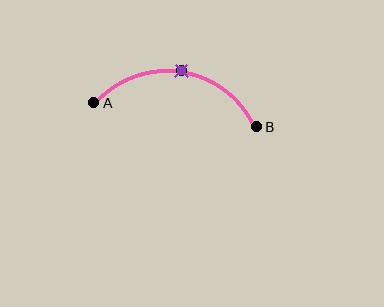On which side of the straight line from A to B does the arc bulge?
The arc bulges above the straight line connecting A and B.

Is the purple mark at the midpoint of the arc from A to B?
Yes. The purple mark lies on the arc at equal arc-length from both A and B — it is the arc midpoint.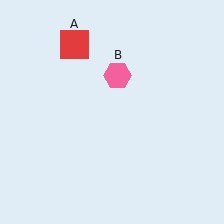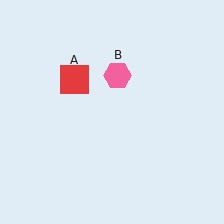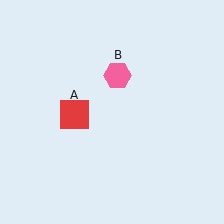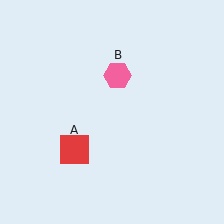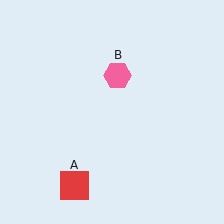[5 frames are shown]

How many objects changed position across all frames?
1 object changed position: red square (object A).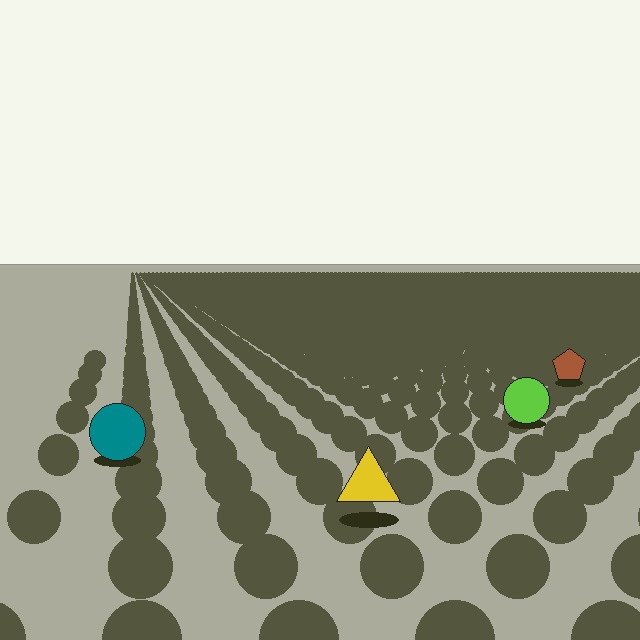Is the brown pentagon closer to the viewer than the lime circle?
No. The lime circle is closer — you can tell from the texture gradient: the ground texture is coarser near it.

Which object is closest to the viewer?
The yellow triangle is closest. The texture marks near it are larger and more spread out.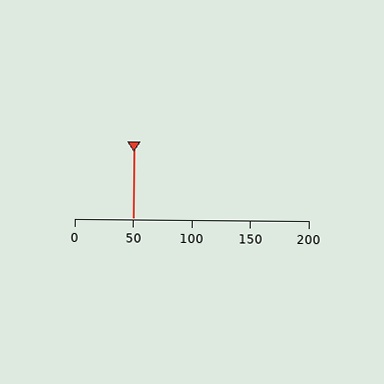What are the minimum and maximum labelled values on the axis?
The axis runs from 0 to 200.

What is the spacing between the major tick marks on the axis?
The major ticks are spaced 50 apart.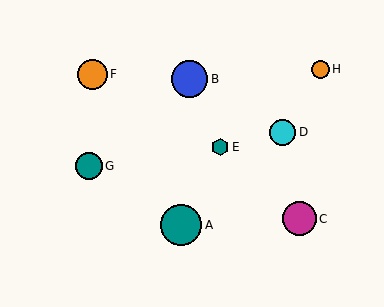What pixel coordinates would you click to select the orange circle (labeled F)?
Click at (92, 74) to select the orange circle F.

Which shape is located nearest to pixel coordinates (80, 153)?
The teal circle (labeled G) at (89, 166) is nearest to that location.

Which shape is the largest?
The teal circle (labeled A) is the largest.